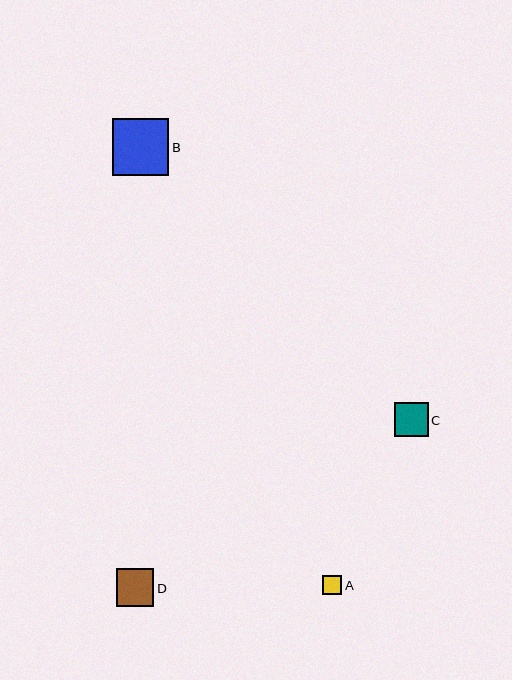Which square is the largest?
Square B is the largest with a size of approximately 56 pixels.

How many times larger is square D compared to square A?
Square D is approximately 1.9 times the size of square A.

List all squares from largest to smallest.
From largest to smallest: B, D, C, A.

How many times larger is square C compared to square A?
Square C is approximately 1.7 times the size of square A.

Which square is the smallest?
Square A is the smallest with a size of approximately 19 pixels.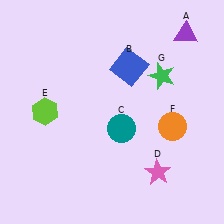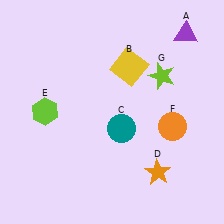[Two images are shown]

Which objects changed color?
B changed from blue to yellow. D changed from pink to orange. G changed from green to lime.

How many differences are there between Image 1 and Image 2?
There are 3 differences between the two images.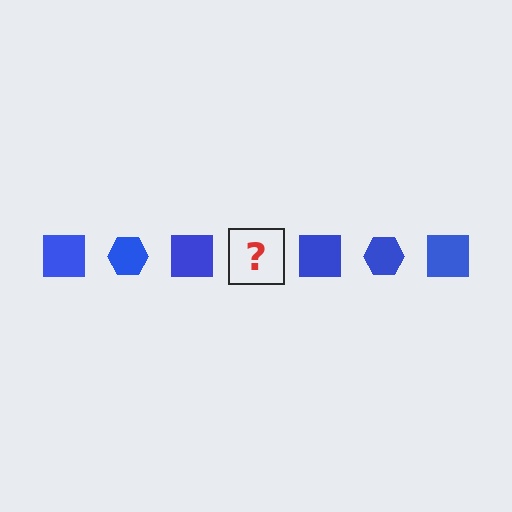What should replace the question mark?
The question mark should be replaced with a blue hexagon.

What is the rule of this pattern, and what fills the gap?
The rule is that the pattern cycles through square, hexagon shapes in blue. The gap should be filled with a blue hexagon.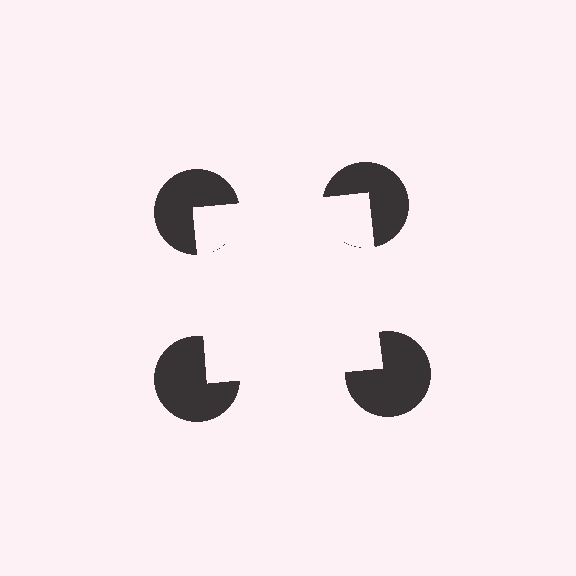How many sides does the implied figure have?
4 sides.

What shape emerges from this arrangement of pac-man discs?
An illusory square — its edges are inferred from the aligned wedge cuts in the pac-man discs, not physically drawn.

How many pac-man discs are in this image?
There are 4 — one at each vertex of the illusory square.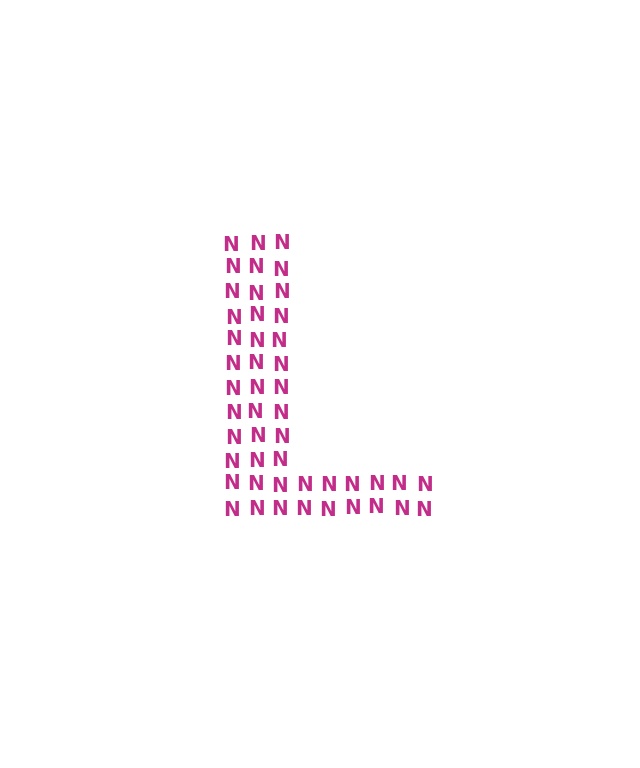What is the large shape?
The large shape is the letter L.